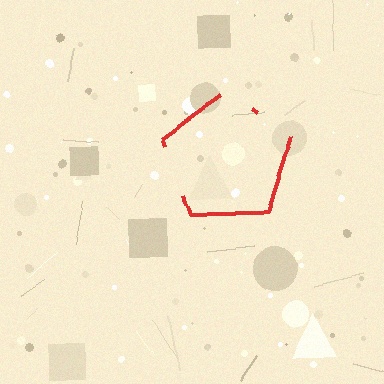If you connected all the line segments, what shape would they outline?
They would outline a pentagon.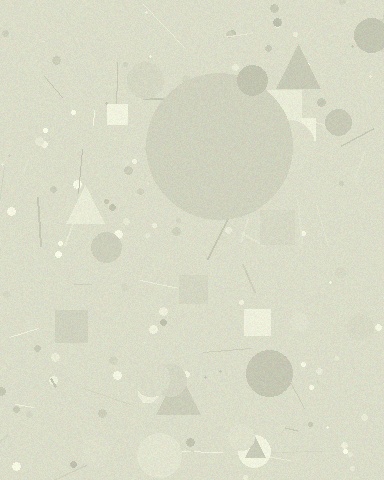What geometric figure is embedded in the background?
A circle is embedded in the background.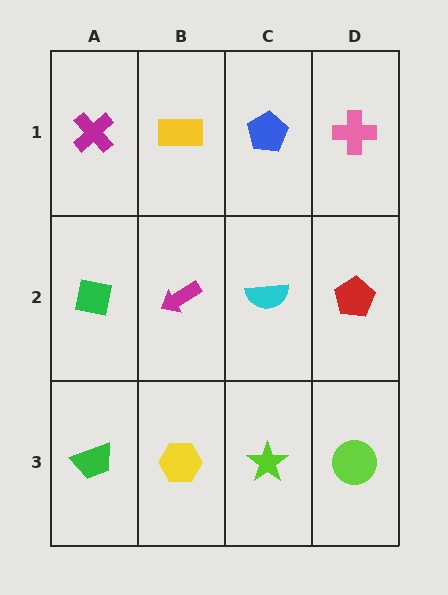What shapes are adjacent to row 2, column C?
A blue pentagon (row 1, column C), a lime star (row 3, column C), a magenta arrow (row 2, column B), a red pentagon (row 2, column D).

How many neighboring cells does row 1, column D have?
2.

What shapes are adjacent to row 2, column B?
A yellow rectangle (row 1, column B), a yellow hexagon (row 3, column B), a green square (row 2, column A), a cyan semicircle (row 2, column C).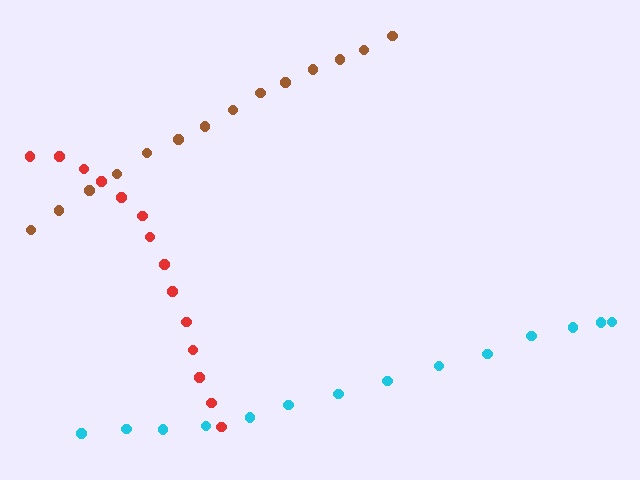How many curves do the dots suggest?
There are 3 distinct paths.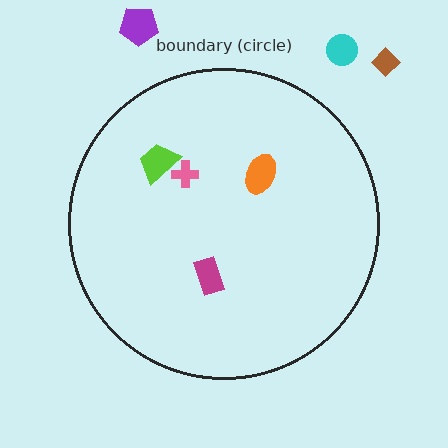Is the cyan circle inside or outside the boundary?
Outside.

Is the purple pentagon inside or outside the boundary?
Outside.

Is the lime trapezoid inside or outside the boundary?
Inside.